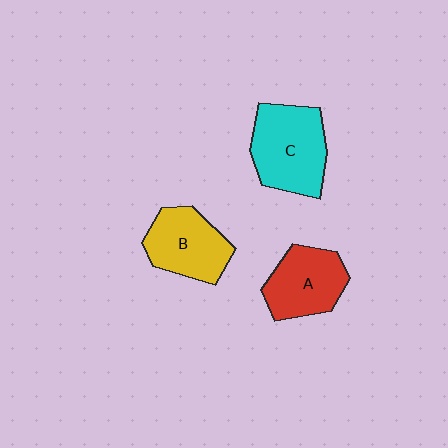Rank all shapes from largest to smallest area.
From largest to smallest: C (cyan), B (yellow), A (red).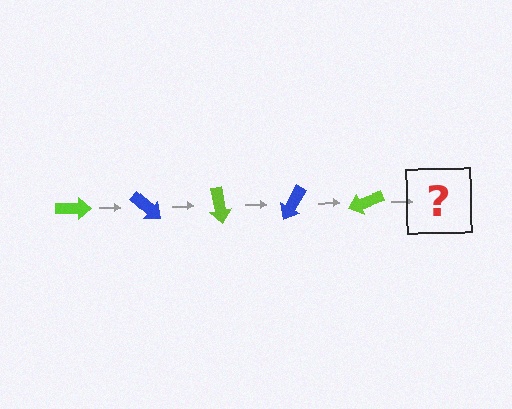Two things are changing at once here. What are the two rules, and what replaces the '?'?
The two rules are that it rotates 40 degrees each step and the color cycles through lime and blue. The '?' should be a blue arrow, rotated 200 degrees from the start.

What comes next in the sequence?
The next element should be a blue arrow, rotated 200 degrees from the start.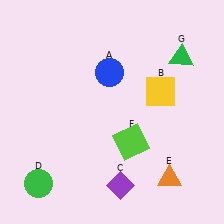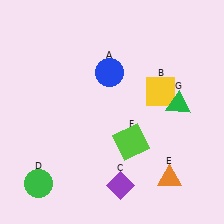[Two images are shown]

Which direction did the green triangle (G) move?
The green triangle (G) moved down.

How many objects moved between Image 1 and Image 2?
1 object moved between the two images.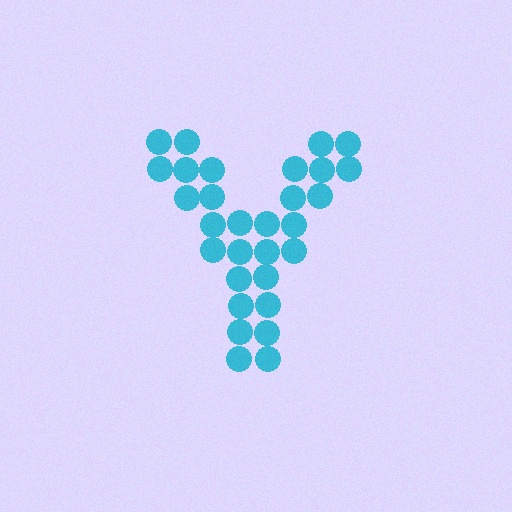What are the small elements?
The small elements are circles.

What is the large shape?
The large shape is the letter Y.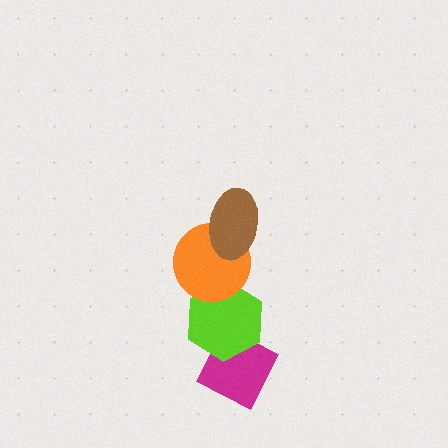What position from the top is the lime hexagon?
The lime hexagon is 3rd from the top.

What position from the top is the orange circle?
The orange circle is 2nd from the top.